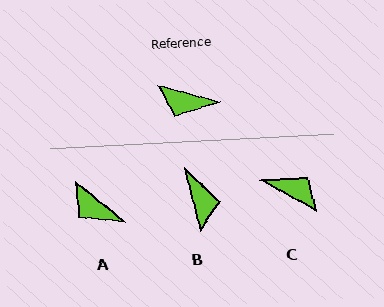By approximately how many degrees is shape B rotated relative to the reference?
Approximately 120 degrees counter-clockwise.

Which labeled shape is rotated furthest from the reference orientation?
C, about 166 degrees away.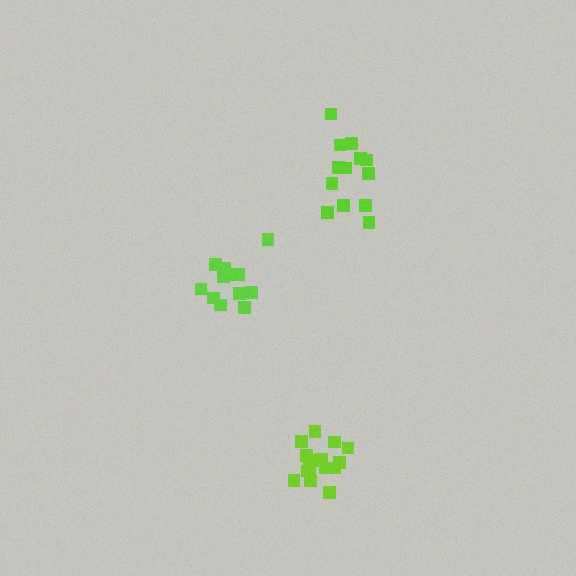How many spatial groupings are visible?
There are 3 spatial groupings.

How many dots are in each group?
Group 1: 13 dots, Group 2: 15 dots, Group 3: 13 dots (41 total).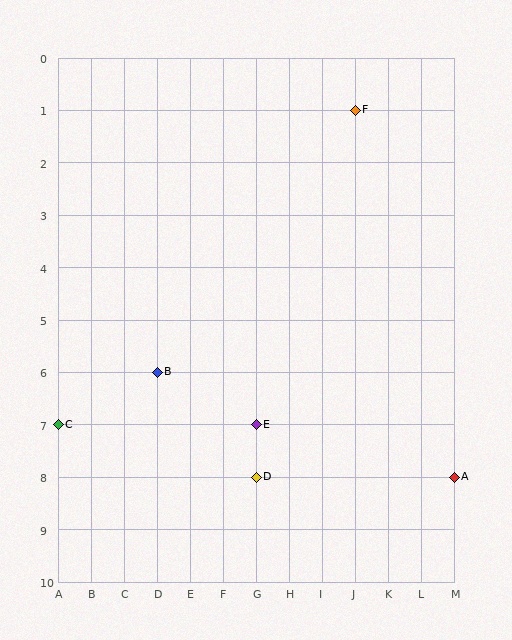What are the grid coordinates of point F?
Point F is at grid coordinates (J, 1).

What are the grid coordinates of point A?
Point A is at grid coordinates (M, 8).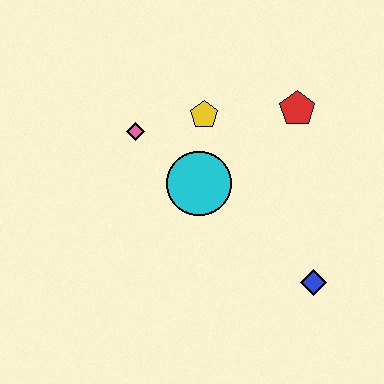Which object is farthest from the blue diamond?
The pink diamond is farthest from the blue diamond.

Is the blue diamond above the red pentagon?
No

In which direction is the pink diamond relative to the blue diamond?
The pink diamond is to the left of the blue diamond.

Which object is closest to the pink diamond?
The yellow pentagon is closest to the pink diamond.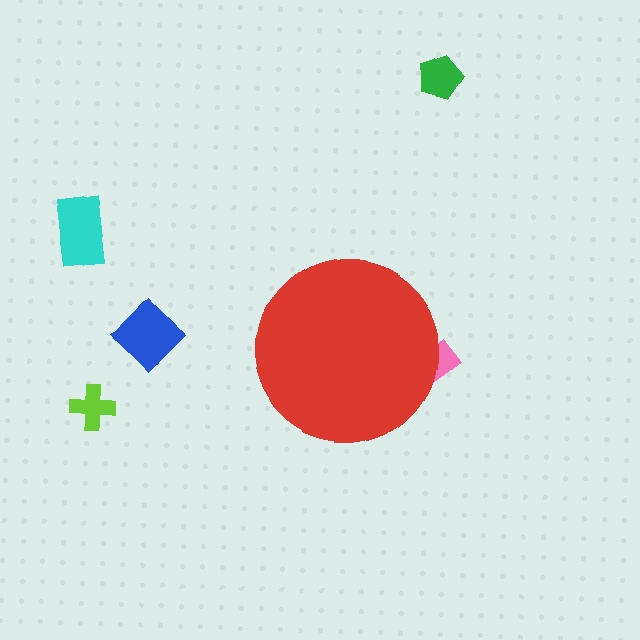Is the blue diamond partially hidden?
No, the blue diamond is fully visible.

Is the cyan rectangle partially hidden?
No, the cyan rectangle is fully visible.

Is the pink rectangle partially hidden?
Yes, the pink rectangle is partially hidden behind the red circle.